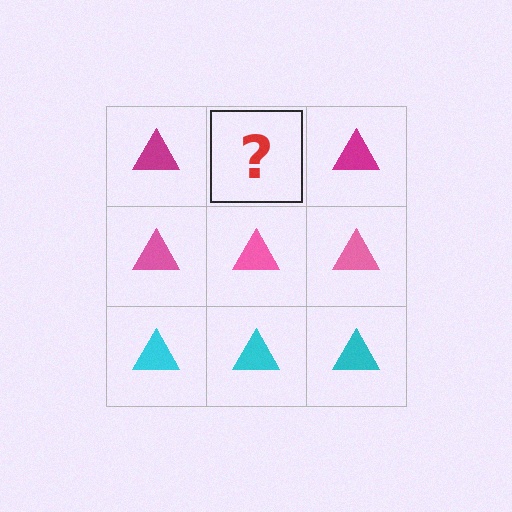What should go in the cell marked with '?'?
The missing cell should contain a magenta triangle.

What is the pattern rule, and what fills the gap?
The rule is that each row has a consistent color. The gap should be filled with a magenta triangle.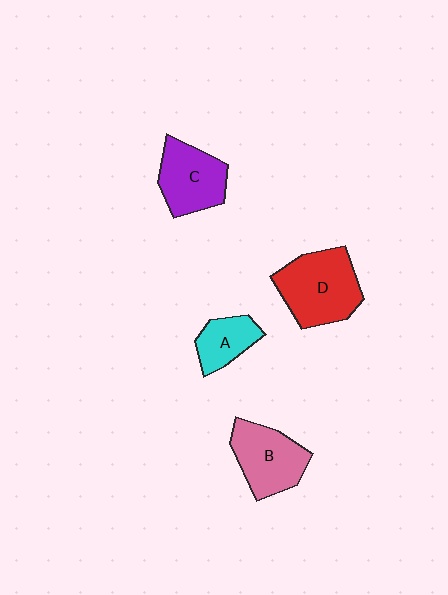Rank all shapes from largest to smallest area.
From largest to smallest: D (red), B (pink), C (purple), A (cyan).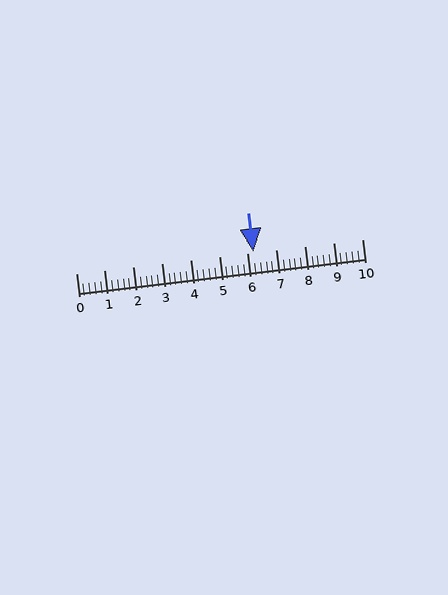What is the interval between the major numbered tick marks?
The major tick marks are spaced 1 units apart.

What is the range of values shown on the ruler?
The ruler shows values from 0 to 10.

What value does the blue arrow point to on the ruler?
The blue arrow points to approximately 6.2.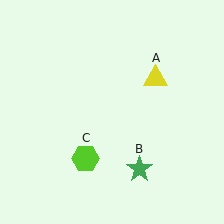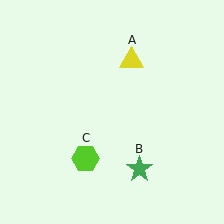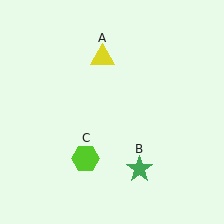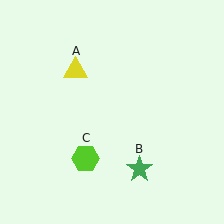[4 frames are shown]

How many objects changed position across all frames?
1 object changed position: yellow triangle (object A).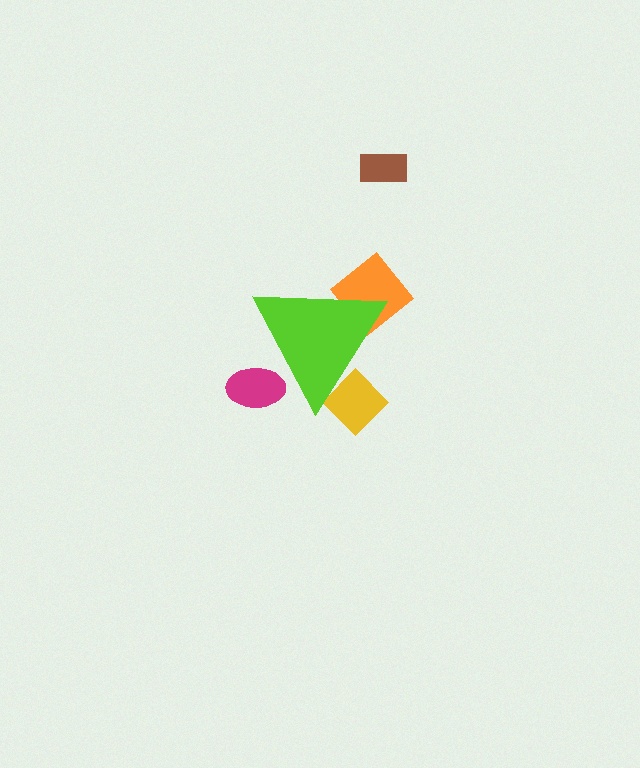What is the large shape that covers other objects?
A lime triangle.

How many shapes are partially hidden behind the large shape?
3 shapes are partially hidden.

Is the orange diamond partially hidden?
Yes, the orange diamond is partially hidden behind the lime triangle.